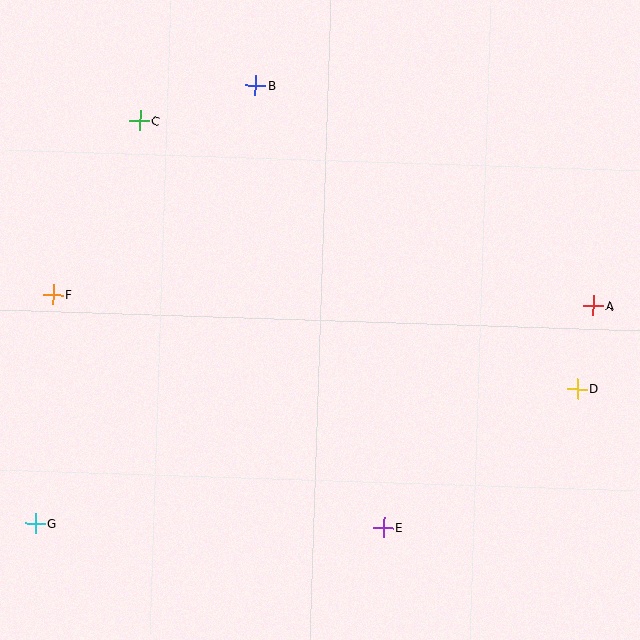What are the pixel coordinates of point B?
Point B is at (256, 85).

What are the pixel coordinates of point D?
Point D is at (577, 389).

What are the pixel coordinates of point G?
Point G is at (35, 523).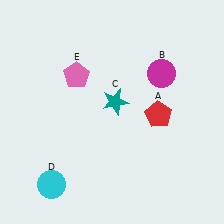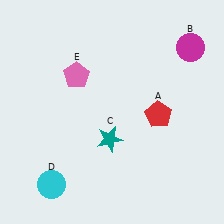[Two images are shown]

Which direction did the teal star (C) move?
The teal star (C) moved down.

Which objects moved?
The objects that moved are: the magenta circle (B), the teal star (C).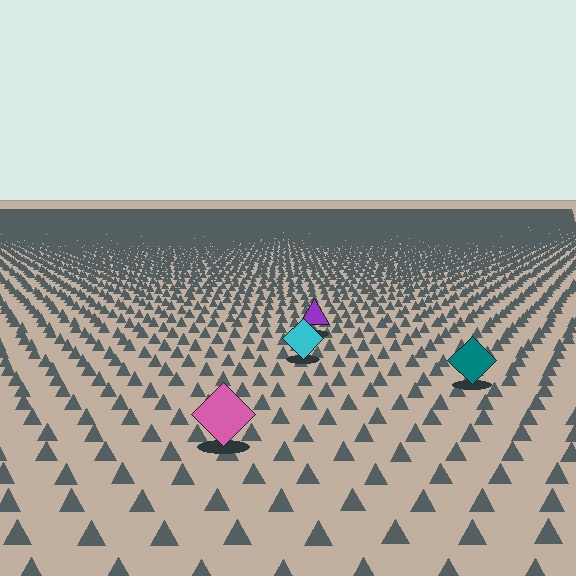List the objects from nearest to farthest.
From nearest to farthest: the pink diamond, the teal diamond, the cyan diamond, the purple triangle.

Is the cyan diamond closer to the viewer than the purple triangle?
Yes. The cyan diamond is closer — you can tell from the texture gradient: the ground texture is coarser near it.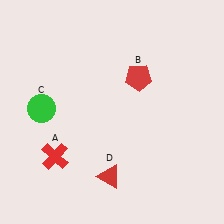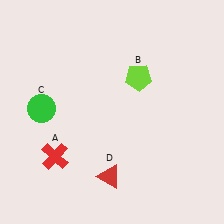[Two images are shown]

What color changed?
The pentagon (B) changed from red in Image 1 to lime in Image 2.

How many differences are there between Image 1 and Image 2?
There is 1 difference between the two images.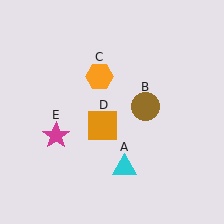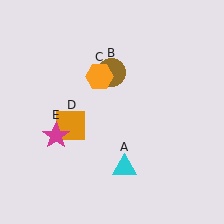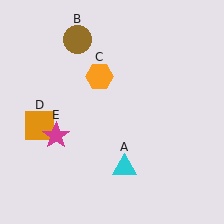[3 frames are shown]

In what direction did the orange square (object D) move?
The orange square (object D) moved left.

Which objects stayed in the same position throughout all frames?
Cyan triangle (object A) and orange hexagon (object C) and magenta star (object E) remained stationary.